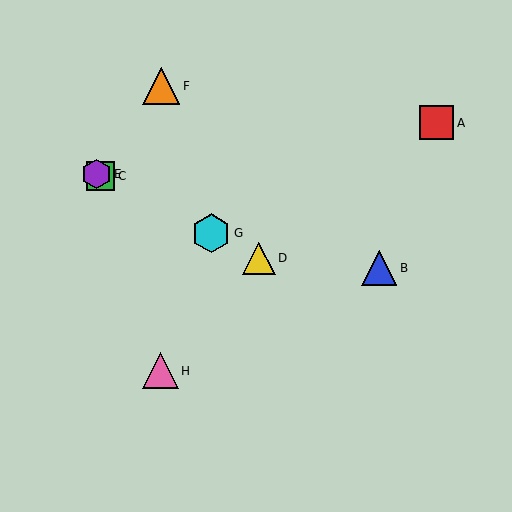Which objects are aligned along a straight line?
Objects C, D, E, G are aligned along a straight line.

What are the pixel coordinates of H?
Object H is at (161, 371).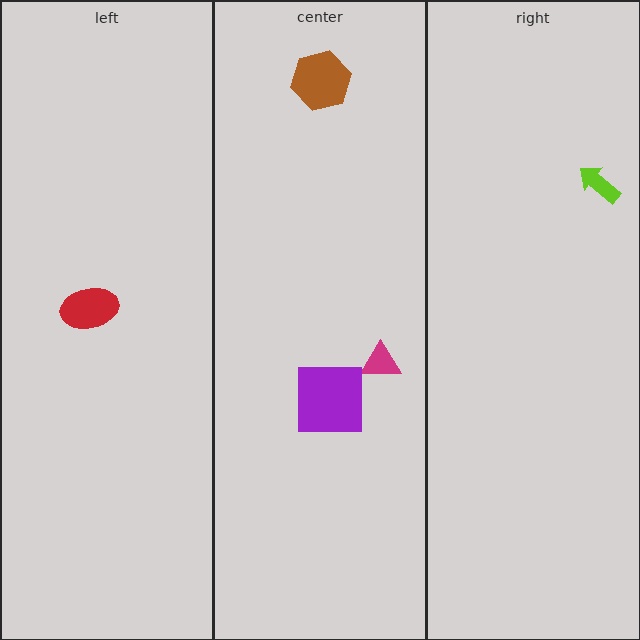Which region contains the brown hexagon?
The center region.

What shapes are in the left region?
The red ellipse.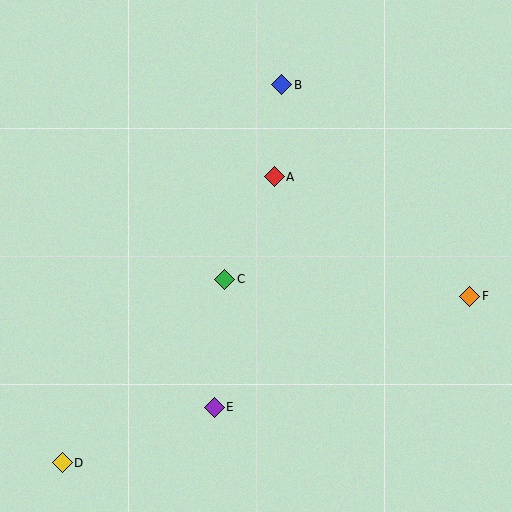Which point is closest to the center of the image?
Point C at (225, 279) is closest to the center.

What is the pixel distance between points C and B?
The distance between C and B is 203 pixels.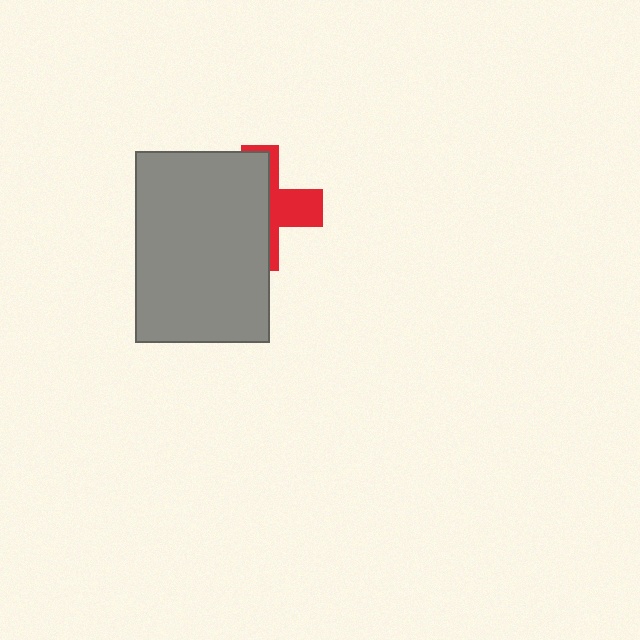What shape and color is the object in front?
The object in front is a gray rectangle.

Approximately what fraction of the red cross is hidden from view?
Roughly 62% of the red cross is hidden behind the gray rectangle.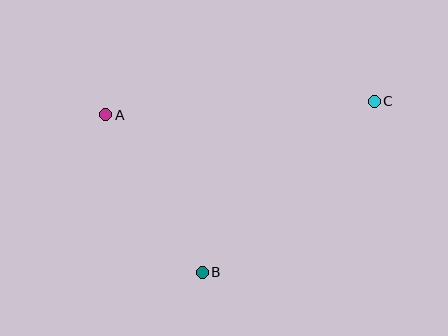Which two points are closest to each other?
Points A and B are closest to each other.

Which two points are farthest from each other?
Points A and C are farthest from each other.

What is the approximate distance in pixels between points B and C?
The distance between B and C is approximately 243 pixels.